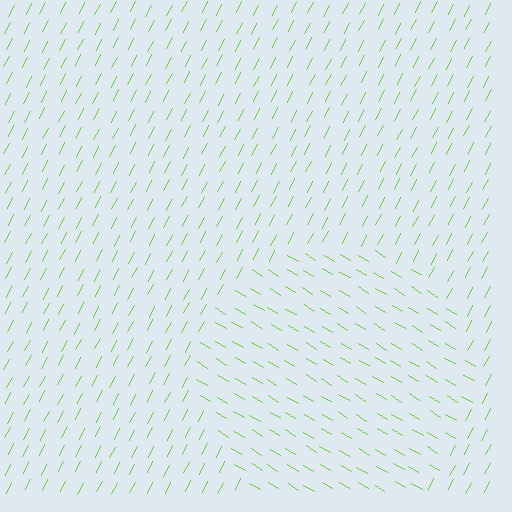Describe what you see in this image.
The image is filled with small lime line segments. A circle region in the image has lines oriented differently from the surrounding lines, creating a visible texture boundary.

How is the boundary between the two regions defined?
The boundary is defined purely by a change in line orientation (approximately 86 degrees difference). All lines are the same color and thickness.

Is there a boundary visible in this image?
Yes, there is a texture boundary formed by a change in line orientation.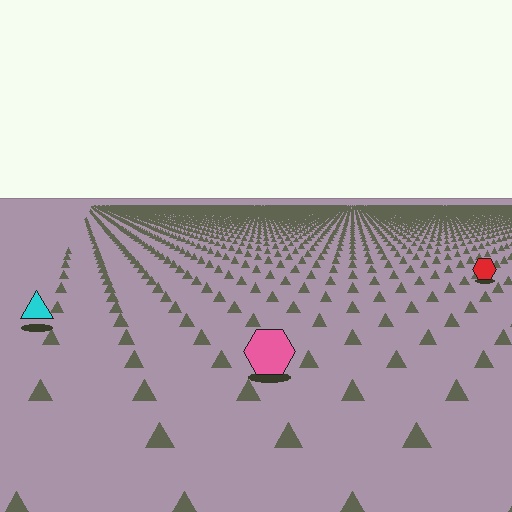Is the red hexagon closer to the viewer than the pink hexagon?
No. The pink hexagon is closer — you can tell from the texture gradient: the ground texture is coarser near it.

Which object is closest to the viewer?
The pink hexagon is closest. The texture marks near it are larger and more spread out.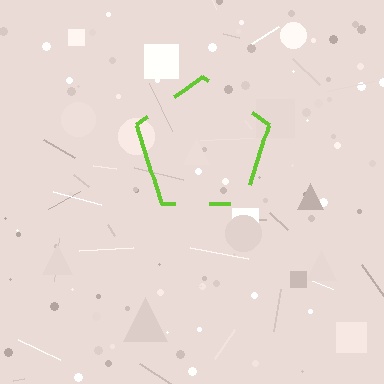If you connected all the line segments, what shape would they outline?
They would outline a pentagon.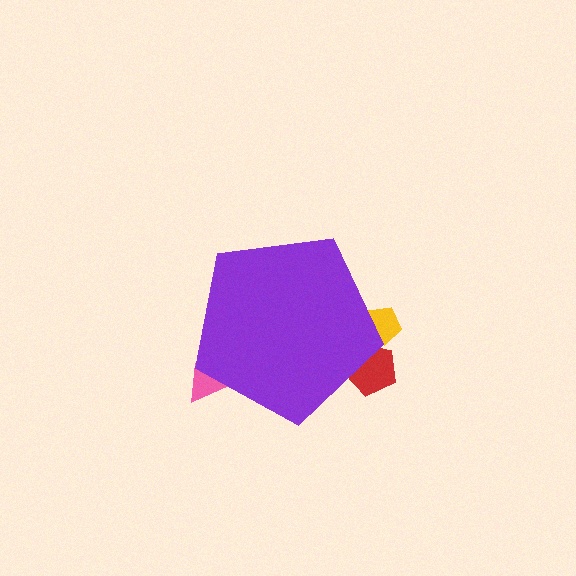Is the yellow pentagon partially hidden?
Yes, the yellow pentagon is partially hidden behind the purple pentagon.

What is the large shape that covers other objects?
A purple pentagon.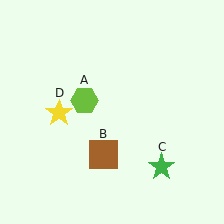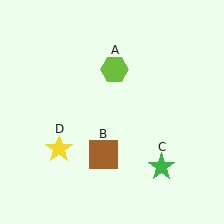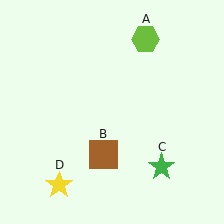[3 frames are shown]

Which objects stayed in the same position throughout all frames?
Brown square (object B) and green star (object C) remained stationary.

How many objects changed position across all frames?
2 objects changed position: lime hexagon (object A), yellow star (object D).